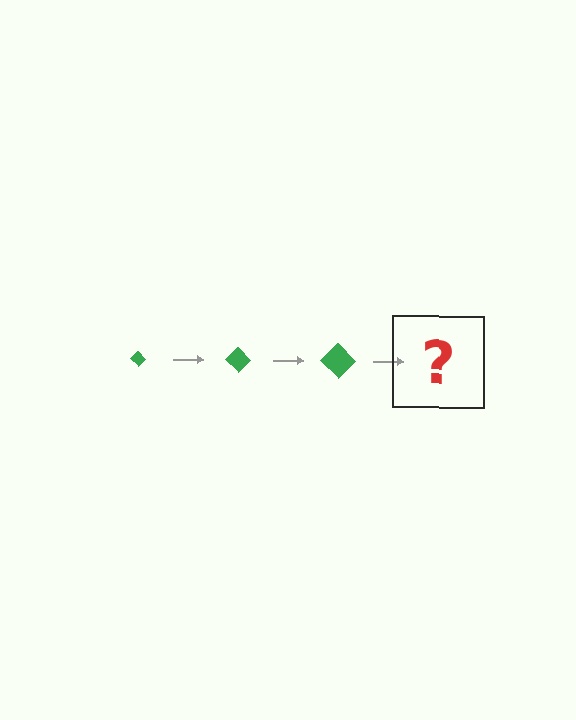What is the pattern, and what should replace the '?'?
The pattern is that the diamond gets progressively larger each step. The '?' should be a green diamond, larger than the previous one.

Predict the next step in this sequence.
The next step is a green diamond, larger than the previous one.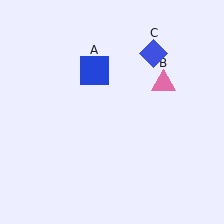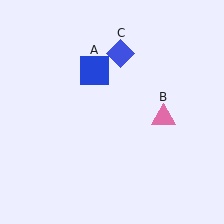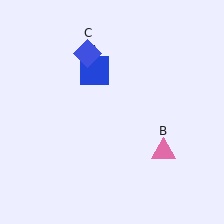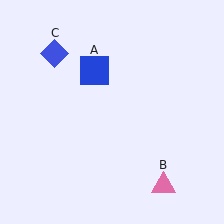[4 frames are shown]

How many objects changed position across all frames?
2 objects changed position: pink triangle (object B), blue diamond (object C).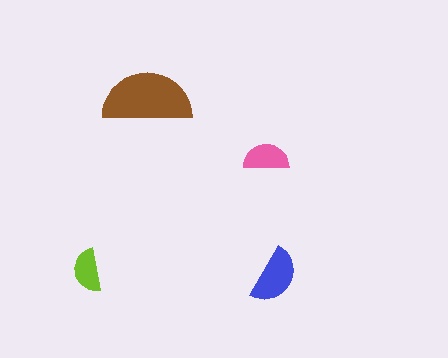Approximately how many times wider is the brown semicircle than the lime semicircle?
About 2 times wider.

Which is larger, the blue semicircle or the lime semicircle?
The blue one.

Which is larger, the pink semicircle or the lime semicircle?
The pink one.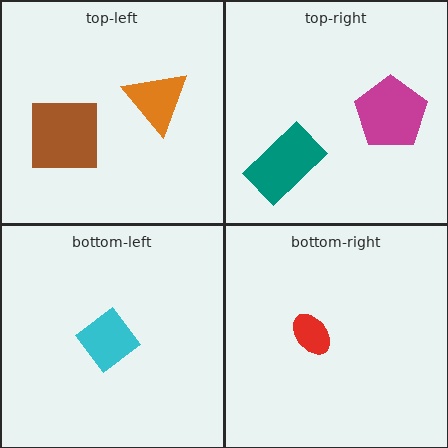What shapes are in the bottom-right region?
The red ellipse.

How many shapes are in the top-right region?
2.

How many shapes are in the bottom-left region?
1.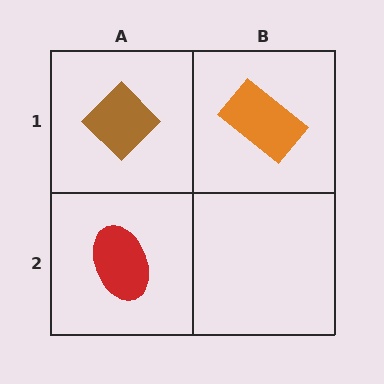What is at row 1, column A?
A brown diamond.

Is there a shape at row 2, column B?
No, that cell is empty.